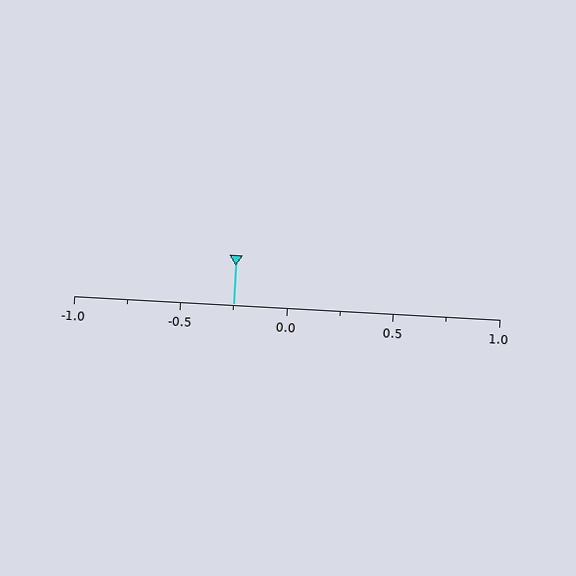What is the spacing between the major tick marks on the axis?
The major ticks are spaced 0.5 apart.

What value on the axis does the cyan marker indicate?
The marker indicates approximately -0.25.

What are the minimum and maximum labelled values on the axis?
The axis runs from -1.0 to 1.0.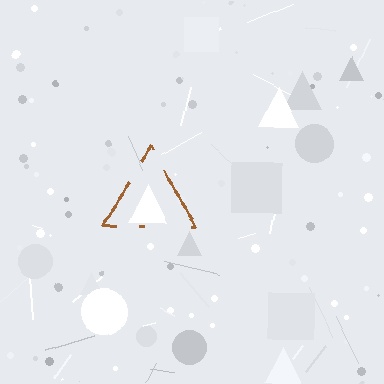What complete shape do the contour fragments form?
The contour fragments form a triangle.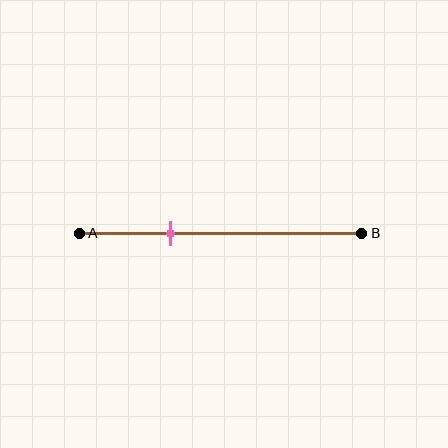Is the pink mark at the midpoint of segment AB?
No, the mark is at about 30% from A, not at the 50% midpoint.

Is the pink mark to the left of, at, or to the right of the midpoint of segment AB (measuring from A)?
The pink mark is to the left of the midpoint of segment AB.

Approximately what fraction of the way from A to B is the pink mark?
The pink mark is approximately 30% of the way from A to B.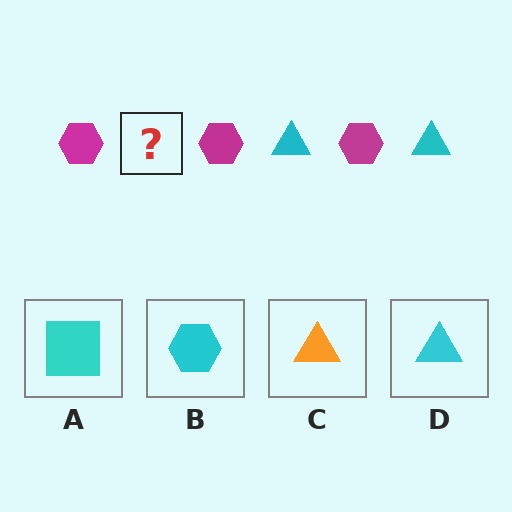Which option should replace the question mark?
Option D.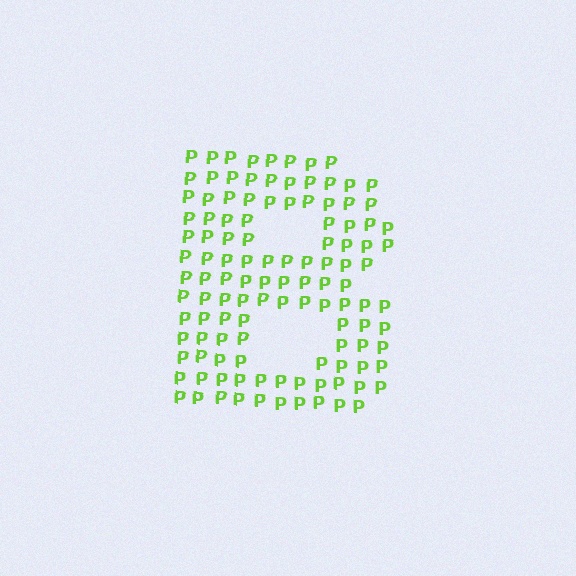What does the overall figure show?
The overall figure shows the letter B.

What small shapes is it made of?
It is made of small letter P's.